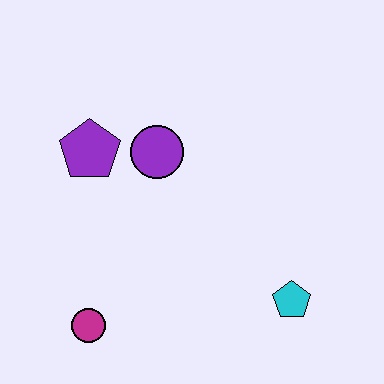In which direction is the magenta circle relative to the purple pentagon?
The magenta circle is below the purple pentagon.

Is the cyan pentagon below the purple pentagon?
Yes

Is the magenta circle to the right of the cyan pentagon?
No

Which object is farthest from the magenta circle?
The cyan pentagon is farthest from the magenta circle.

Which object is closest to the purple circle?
The purple pentagon is closest to the purple circle.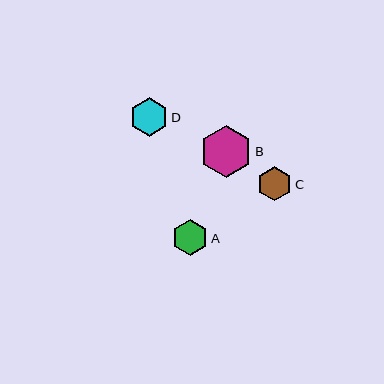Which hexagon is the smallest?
Hexagon C is the smallest with a size of approximately 34 pixels.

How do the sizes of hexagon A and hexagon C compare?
Hexagon A and hexagon C are approximately the same size.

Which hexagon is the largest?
Hexagon B is the largest with a size of approximately 52 pixels.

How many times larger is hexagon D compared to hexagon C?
Hexagon D is approximately 1.1 times the size of hexagon C.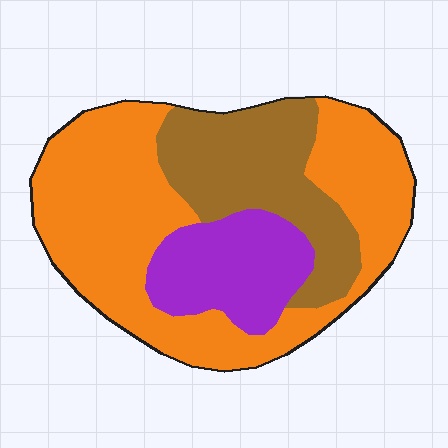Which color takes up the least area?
Purple, at roughly 20%.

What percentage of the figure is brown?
Brown covers roughly 25% of the figure.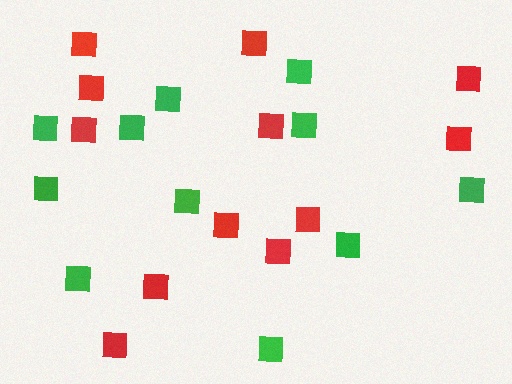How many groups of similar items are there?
There are 2 groups: one group of red squares (12) and one group of green squares (11).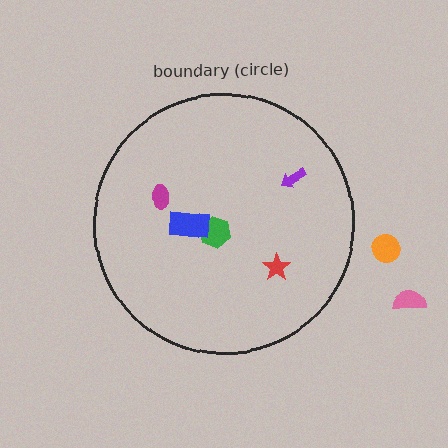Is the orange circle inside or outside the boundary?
Outside.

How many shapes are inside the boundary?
5 inside, 2 outside.